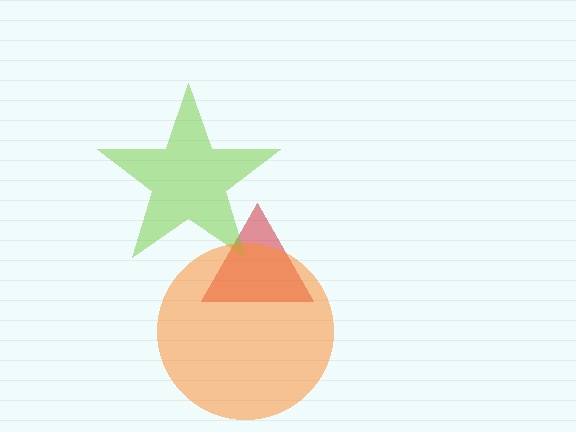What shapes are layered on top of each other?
The layered shapes are: a red triangle, a lime star, an orange circle.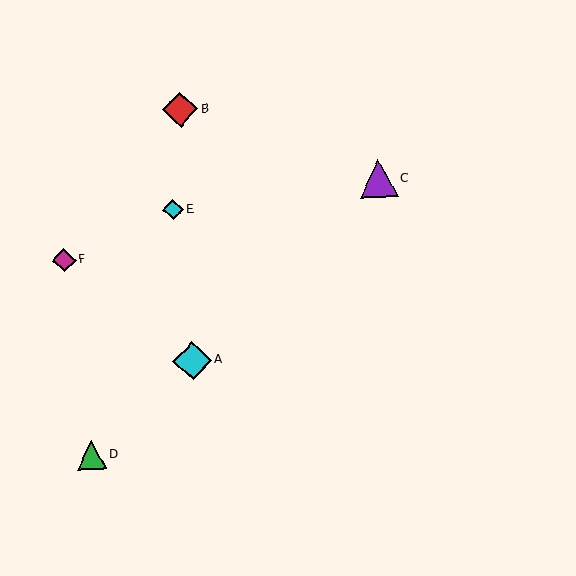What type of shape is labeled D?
Shape D is a green triangle.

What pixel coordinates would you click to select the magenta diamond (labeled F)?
Click at (64, 260) to select the magenta diamond F.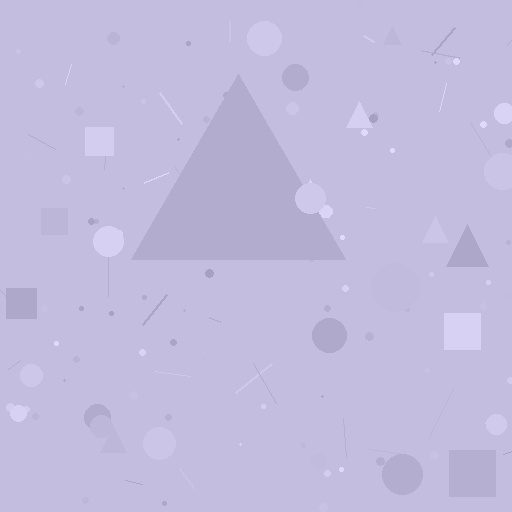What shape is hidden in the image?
A triangle is hidden in the image.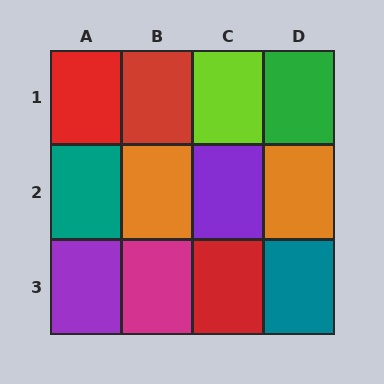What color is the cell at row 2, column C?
Purple.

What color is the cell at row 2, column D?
Orange.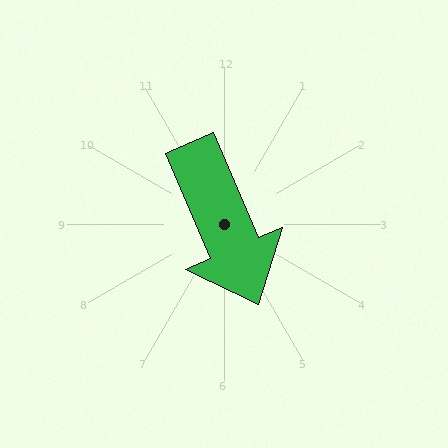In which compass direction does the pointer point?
Southeast.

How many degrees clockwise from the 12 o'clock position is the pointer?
Approximately 157 degrees.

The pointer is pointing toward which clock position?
Roughly 5 o'clock.